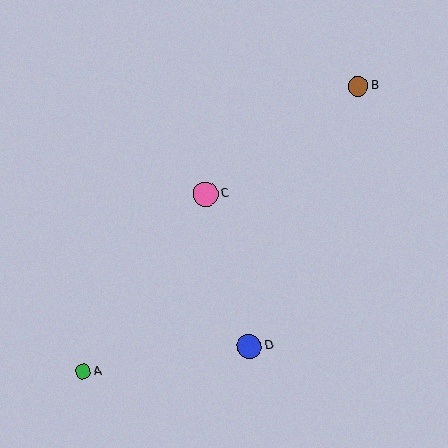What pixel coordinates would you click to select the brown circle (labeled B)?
Click at (358, 86) to select the brown circle B.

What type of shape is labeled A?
Shape A is a green circle.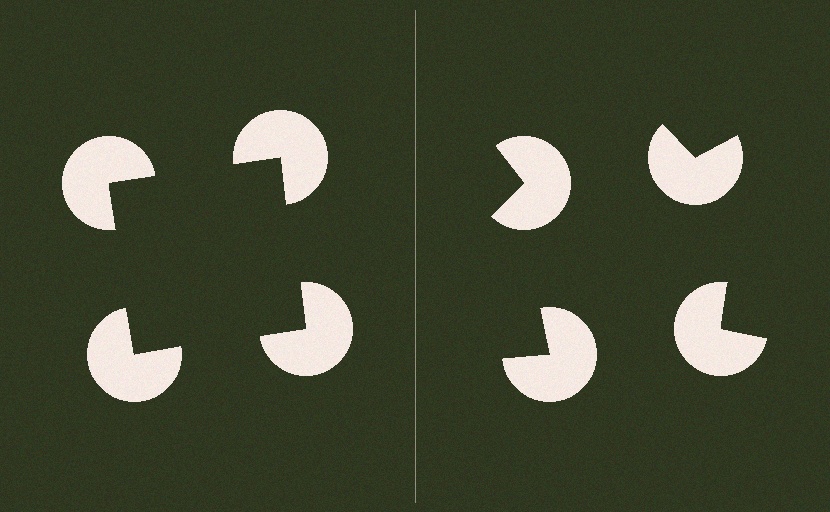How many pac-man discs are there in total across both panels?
8 — 4 on each side.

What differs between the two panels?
The pac-man discs are positioned identically on both sides; only the wedge orientations differ. On the left they align to a square; on the right they are misaligned.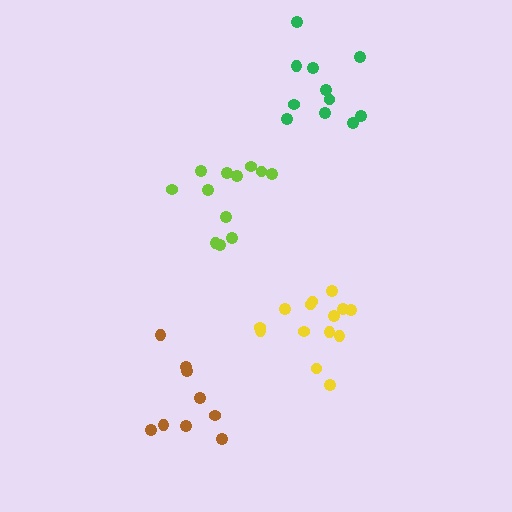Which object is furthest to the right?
The yellow cluster is rightmost.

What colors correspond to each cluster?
The clusters are colored: brown, green, yellow, lime.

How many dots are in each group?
Group 1: 9 dots, Group 2: 11 dots, Group 3: 14 dots, Group 4: 12 dots (46 total).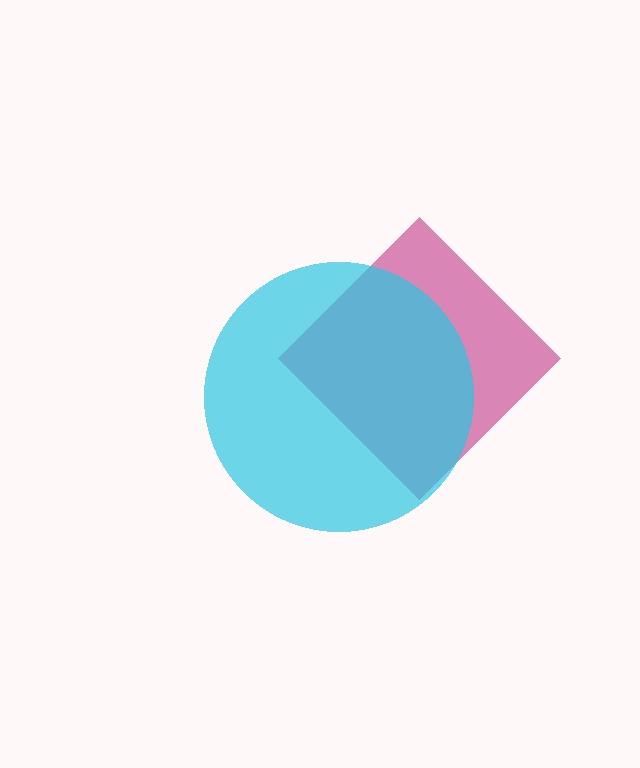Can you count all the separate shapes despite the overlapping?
Yes, there are 2 separate shapes.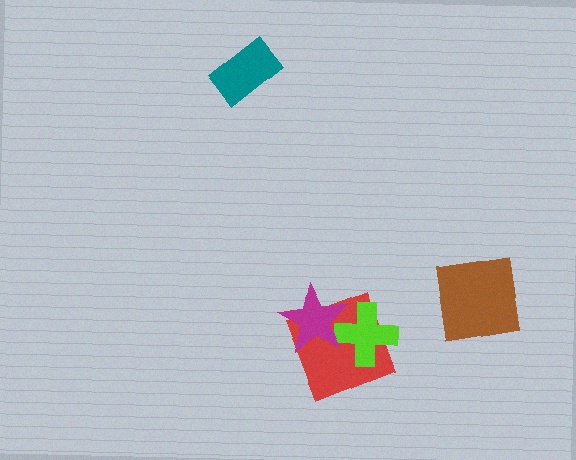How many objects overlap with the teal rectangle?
0 objects overlap with the teal rectangle.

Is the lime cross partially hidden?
Yes, it is partially covered by another shape.